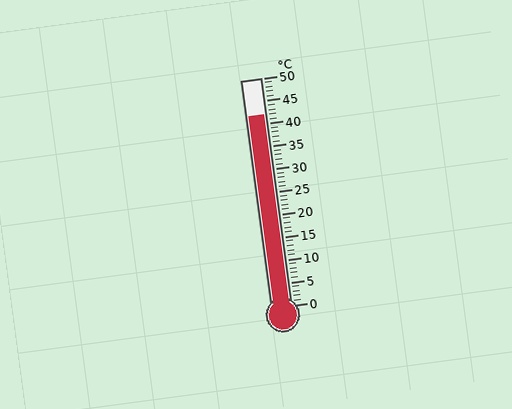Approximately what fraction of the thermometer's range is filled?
The thermometer is filled to approximately 85% of its range.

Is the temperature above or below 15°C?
The temperature is above 15°C.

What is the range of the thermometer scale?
The thermometer scale ranges from 0°C to 50°C.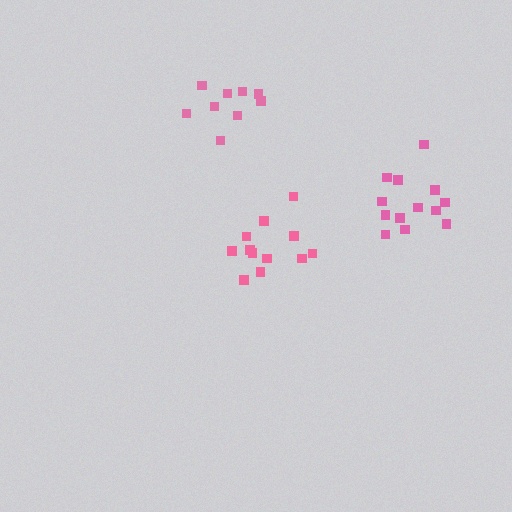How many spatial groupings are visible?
There are 3 spatial groupings.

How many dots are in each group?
Group 1: 12 dots, Group 2: 9 dots, Group 3: 13 dots (34 total).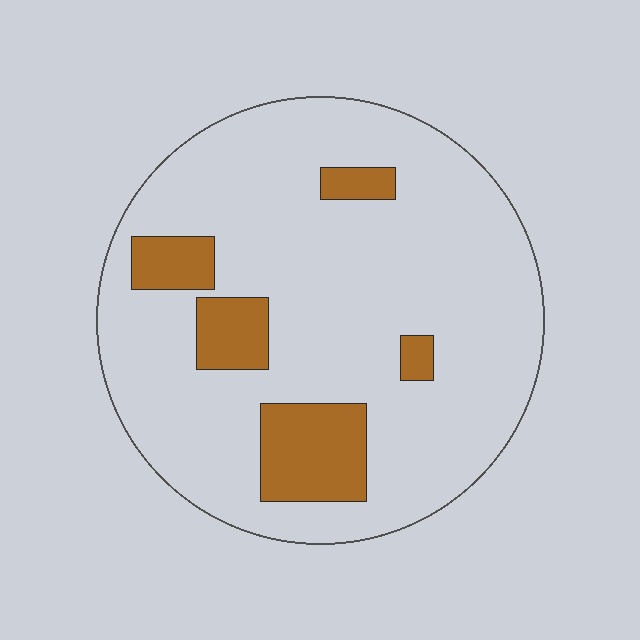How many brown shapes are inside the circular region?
5.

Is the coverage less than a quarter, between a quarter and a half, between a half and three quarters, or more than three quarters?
Less than a quarter.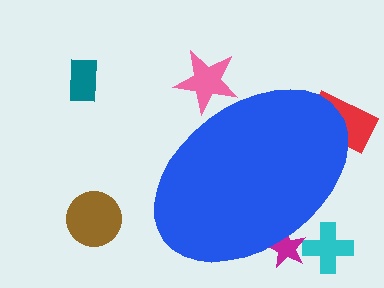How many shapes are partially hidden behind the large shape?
4 shapes are partially hidden.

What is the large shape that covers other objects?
A blue ellipse.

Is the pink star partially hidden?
Yes, the pink star is partially hidden behind the blue ellipse.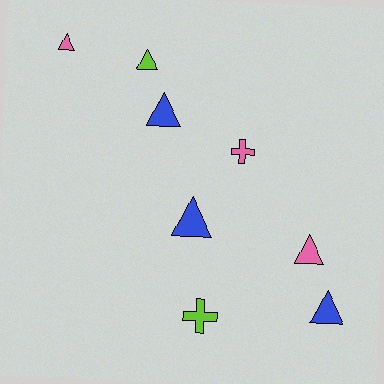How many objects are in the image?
There are 8 objects.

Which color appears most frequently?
Pink, with 3 objects.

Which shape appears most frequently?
Triangle, with 6 objects.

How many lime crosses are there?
There is 1 lime cross.